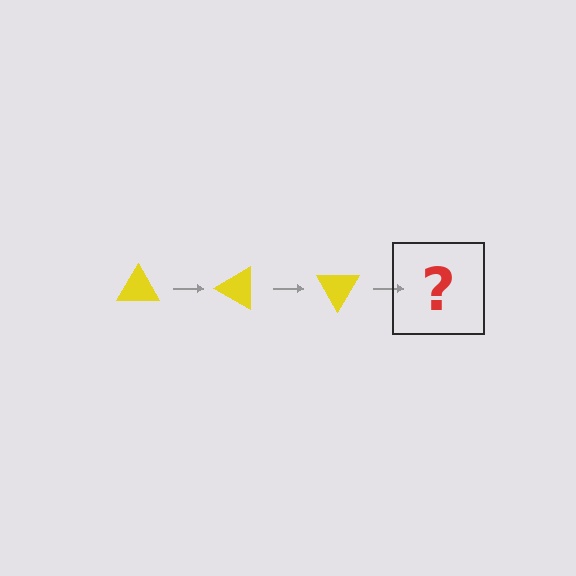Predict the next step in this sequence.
The next step is a yellow triangle rotated 90 degrees.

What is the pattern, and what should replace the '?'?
The pattern is that the triangle rotates 30 degrees each step. The '?' should be a yellow triangle rotated 90 degrees.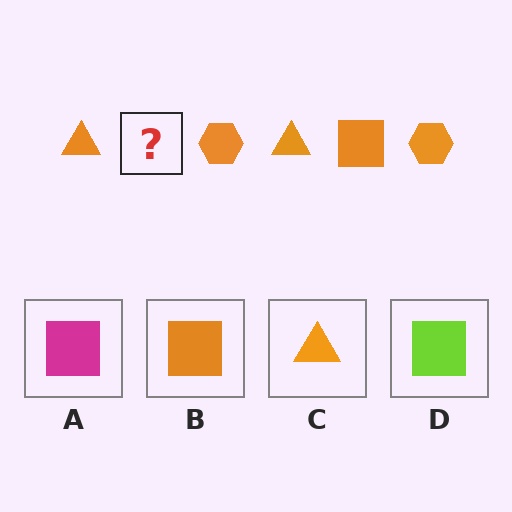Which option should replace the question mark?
Option B.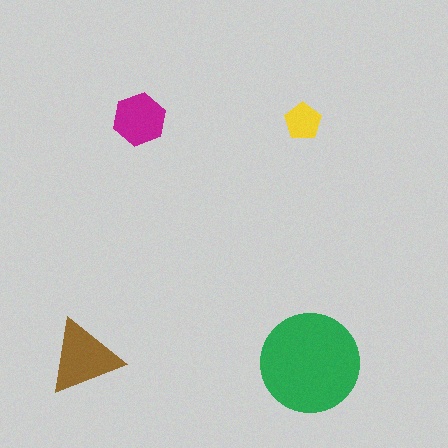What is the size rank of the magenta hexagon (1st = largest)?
3rd.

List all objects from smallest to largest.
The yellow pentagon, the magenta hexagon, the brown triangle, the green circle.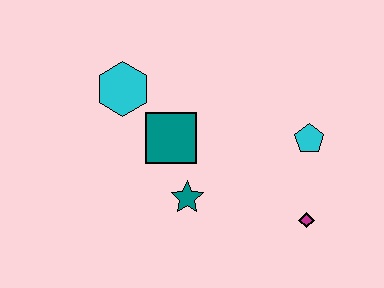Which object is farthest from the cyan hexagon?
The magenta diamond is farthest from the cyan hexagon.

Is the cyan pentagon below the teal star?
No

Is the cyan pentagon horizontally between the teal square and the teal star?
No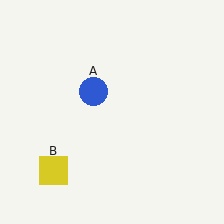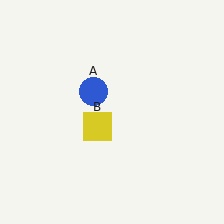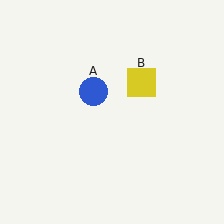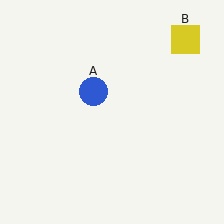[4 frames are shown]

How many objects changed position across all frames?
1 object changed position: yellow square (object B).